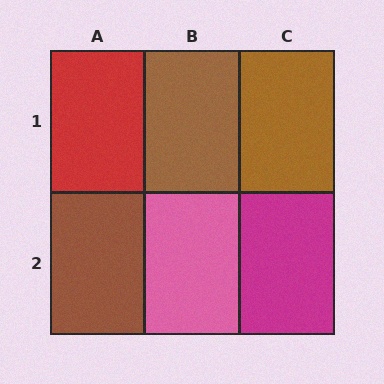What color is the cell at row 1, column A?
Red.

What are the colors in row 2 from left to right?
Brown, pink, magenta.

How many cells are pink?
1 cell is pink.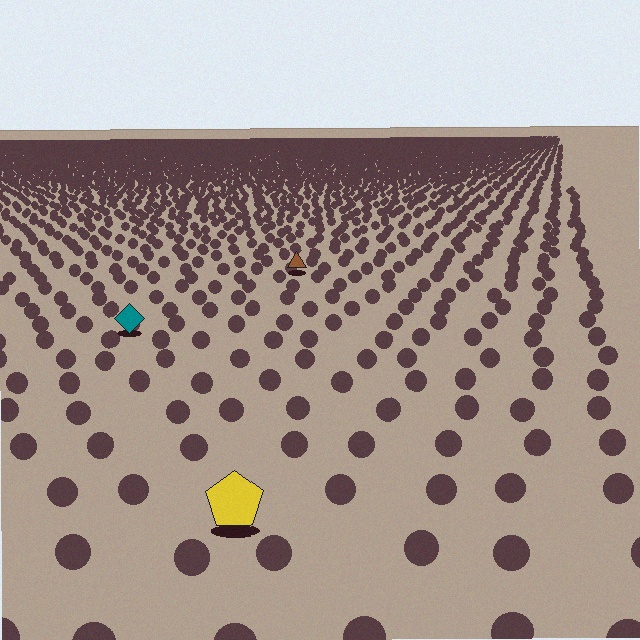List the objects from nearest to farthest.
From nearest to farthest: the yellow pentagon, the teal diamond, the brown triangle.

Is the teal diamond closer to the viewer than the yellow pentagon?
No. The yellow pentagon is closer — you can tell from the texture gradient: the ground texture is coarser near it.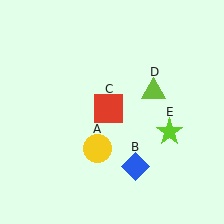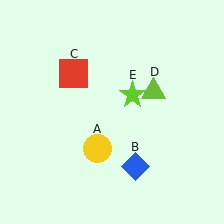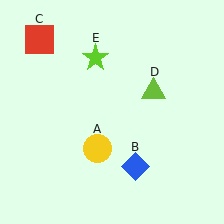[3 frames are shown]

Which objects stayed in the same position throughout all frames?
Yellow circle (object A) and blue diamond (object B) and lime triangle (object D) remained stationary.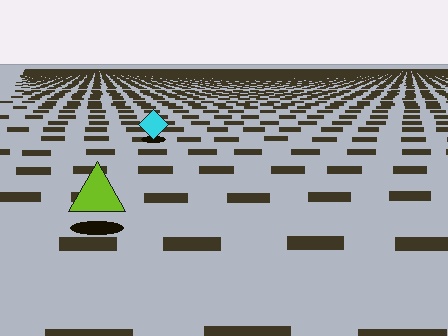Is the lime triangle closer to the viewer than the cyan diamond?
Yes. The lime triangle is closer — you can tell from the texture gradient: the ground texture is coarser near it.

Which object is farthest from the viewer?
The cyan diamond is farthest from the viewer. It appears smaller and the ground texture around it is denser.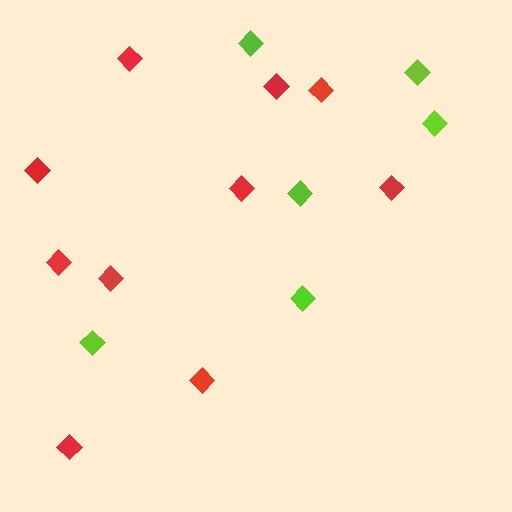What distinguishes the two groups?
There are 2 groups: one group of red diamonds (10) and one group of lime diamonds (6).